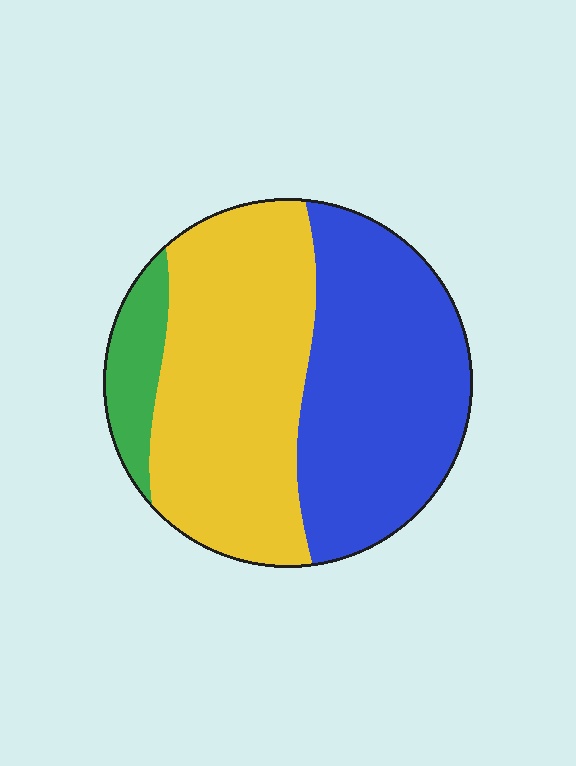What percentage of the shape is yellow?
Yellow takes up between a quarter and a half of the shape.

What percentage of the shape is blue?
Blue takes up between a quarter and a half of the shape.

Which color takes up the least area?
Green, at roughly 10%.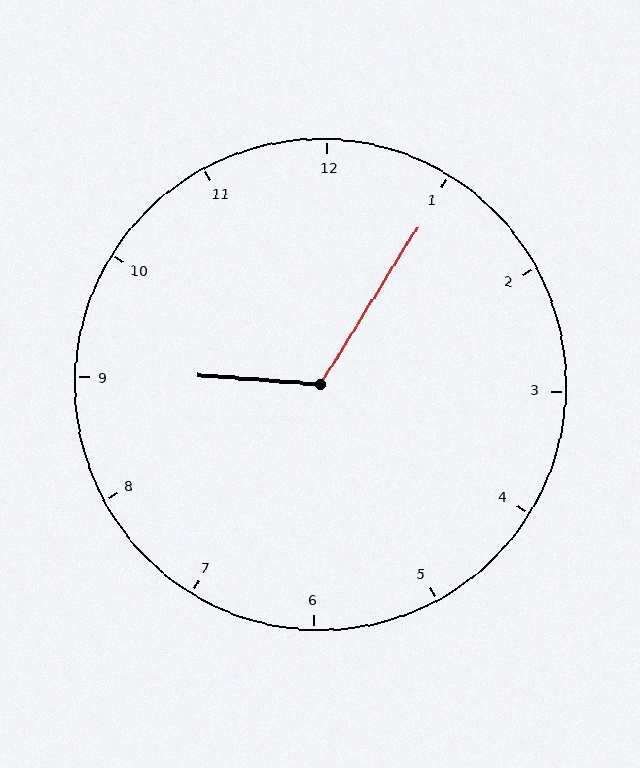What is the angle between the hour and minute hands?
Approximately 118 degrees.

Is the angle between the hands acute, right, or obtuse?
It is obtuse.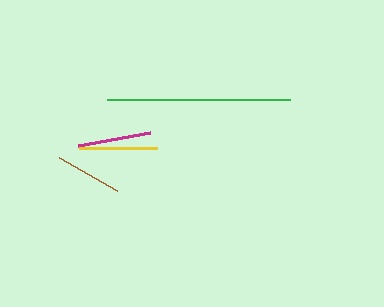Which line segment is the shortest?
The brown line is the shortest at approximately 66 pixels.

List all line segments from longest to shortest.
From longest to shortest: green, yellow, magenta, brown.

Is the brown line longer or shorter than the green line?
The green line is longer than the brown line.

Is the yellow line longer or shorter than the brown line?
The yellow line is longer than the brown line.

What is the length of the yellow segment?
The yellow segment is approximately 77 pixels long.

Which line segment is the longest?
The green line is the longest at approximately 183 pixels.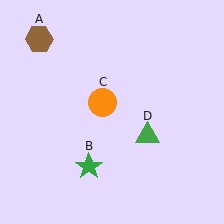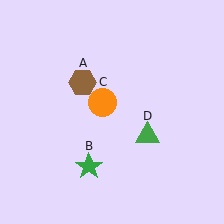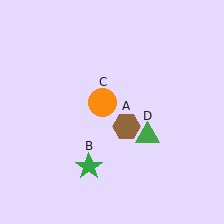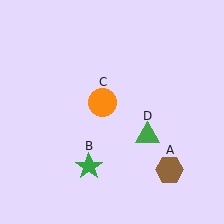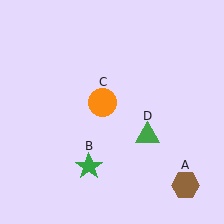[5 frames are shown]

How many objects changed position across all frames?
1 object changed position: brown hexagon (object A).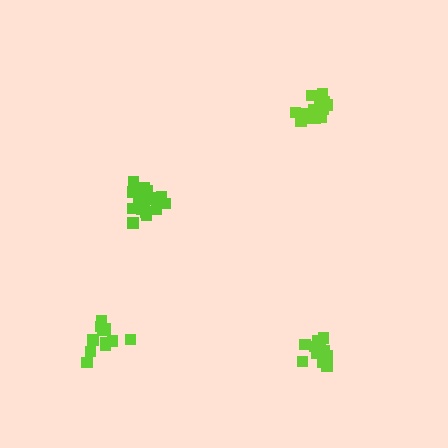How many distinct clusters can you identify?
There are 4 distinct clusters.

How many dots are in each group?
Group 1: 16 dots, Group 2: 14 dots, Group 3: 19 dots, Group 4: 14 dots (63 total).